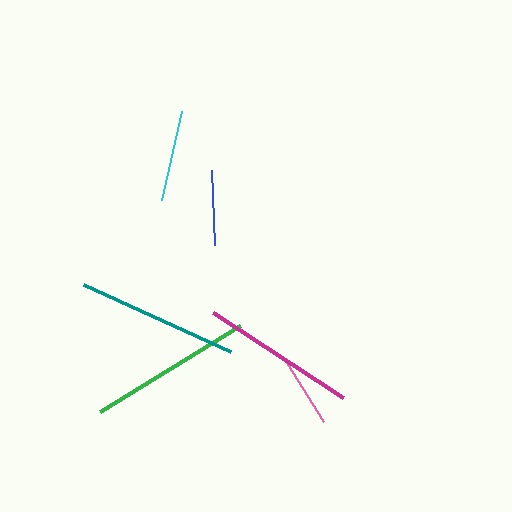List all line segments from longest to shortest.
From longest to shortest: green, teal, magenta, cyan, blue, pink.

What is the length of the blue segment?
The blue segment is approximately 75 pixels long.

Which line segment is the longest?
The green line is the longest at approximately 165 pixels.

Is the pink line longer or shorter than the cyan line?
The cyan line is longer than the pink line.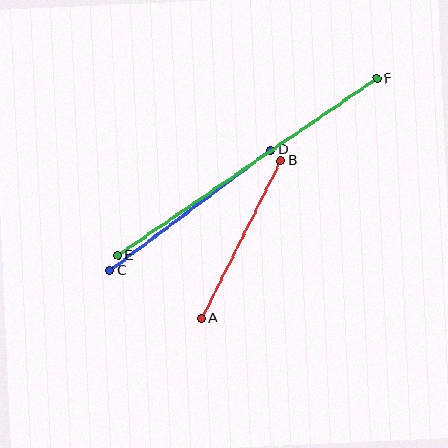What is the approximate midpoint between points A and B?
The midpoint is at approximately (241, 240) pixels.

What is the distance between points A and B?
The distance is approximately 176 pixels.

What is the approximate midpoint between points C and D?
The midpoint is at approximately (190, 210) pixels.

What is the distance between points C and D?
The distance is approximately 201 pixels.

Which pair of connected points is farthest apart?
Points E and F are farthest apart.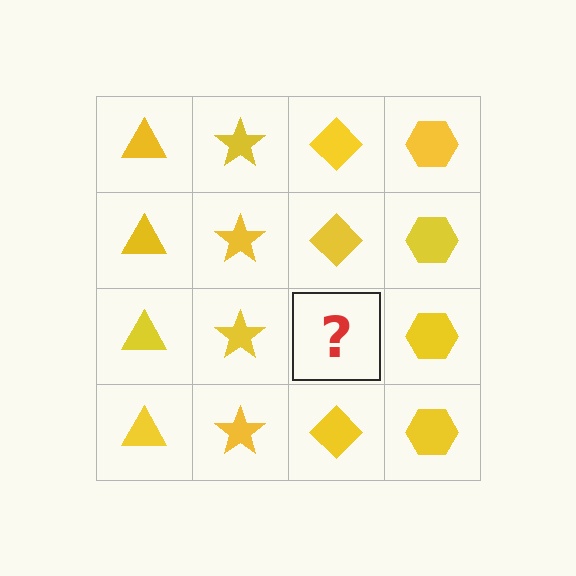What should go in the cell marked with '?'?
The missing cell should contain a yellow diamond.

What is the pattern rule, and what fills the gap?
The rule is that each column has a consistent shape. The gap should be filled with a yellow diamond.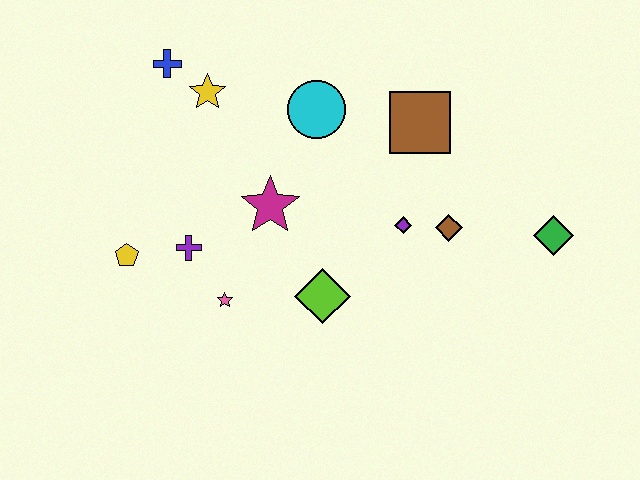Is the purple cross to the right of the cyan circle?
No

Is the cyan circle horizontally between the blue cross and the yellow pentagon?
No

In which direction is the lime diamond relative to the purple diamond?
The lime diamond is to the left of the purple diamond.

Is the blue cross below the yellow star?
No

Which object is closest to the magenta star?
The purple cross is closest to the magenta star.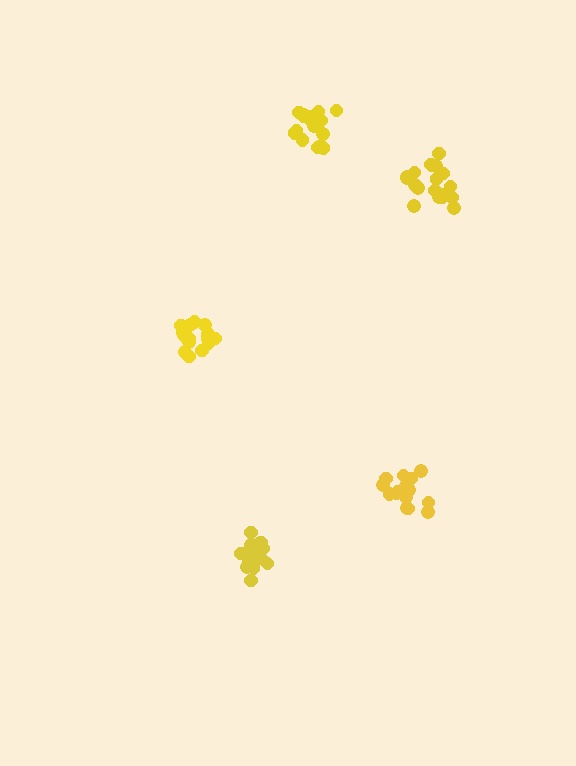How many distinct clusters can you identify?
There are 5 distinct clusters.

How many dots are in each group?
Group 1: 15 dots, Group 2: 18 dots, Group 3: 17 dots, Group 4: 19 dots, Group 5: 19 dots (88 total).